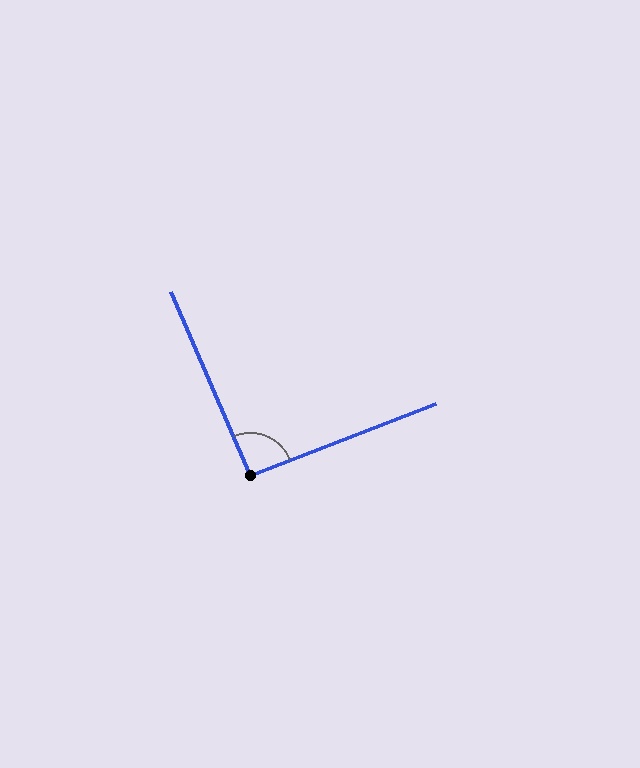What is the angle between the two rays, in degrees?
Approximately 92 degrees.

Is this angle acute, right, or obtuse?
It is approximately a right angle.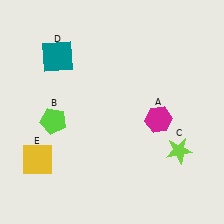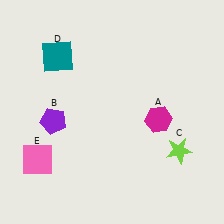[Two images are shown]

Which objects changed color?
B changed from lime to purple. E changed from yellow to pink.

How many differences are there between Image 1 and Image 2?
There are 2 differences between the two images.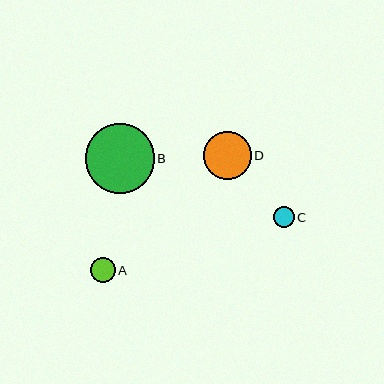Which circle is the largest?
Circle B is the largest with a size of approximately 69 pixels.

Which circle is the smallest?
Circle C is the smallest with a size of approximately 20 pixels.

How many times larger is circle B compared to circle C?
Circle B is approximately 3.4 times the size of circle C.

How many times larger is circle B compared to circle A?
Circle B is approximately 2.8 times the size of circle A.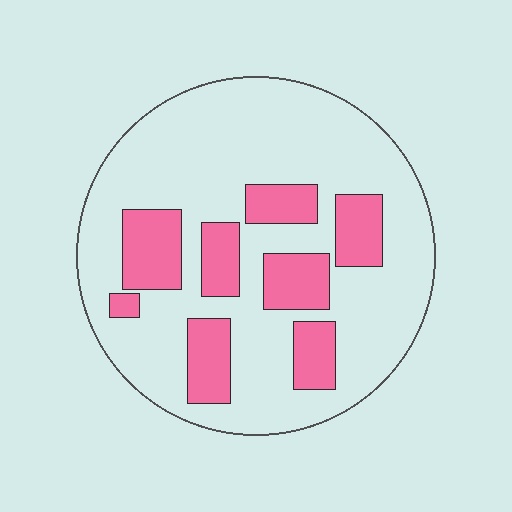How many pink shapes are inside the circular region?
8.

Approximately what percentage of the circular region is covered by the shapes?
Approximately 25%.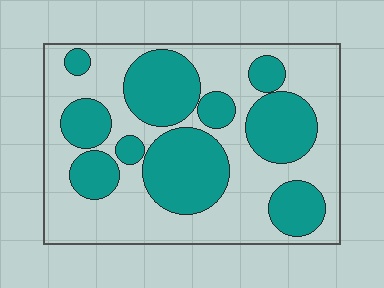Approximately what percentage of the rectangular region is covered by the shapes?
Approximately 40%.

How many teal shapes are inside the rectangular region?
10.